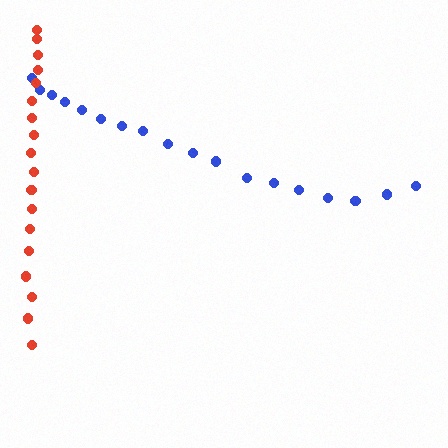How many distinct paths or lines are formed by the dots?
There are 2 distinct paths.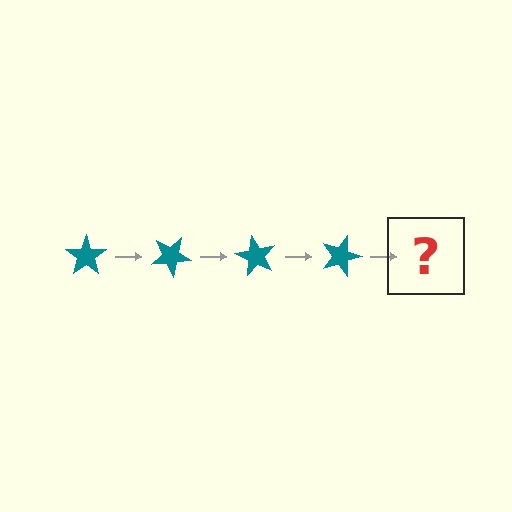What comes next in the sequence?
The next element should be a teal star rotated 120 degrees.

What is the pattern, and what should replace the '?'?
The pattern is that the star rotates 30 degrees each step. The '?' should be a teal star rotated 120 degrees.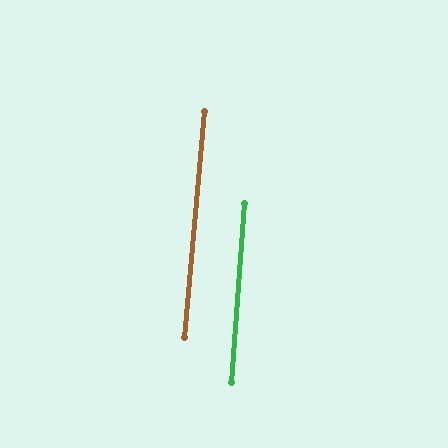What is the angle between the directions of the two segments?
Approximately 1 degree.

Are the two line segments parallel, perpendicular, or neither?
Parallel — their directions differ by only 0.9°.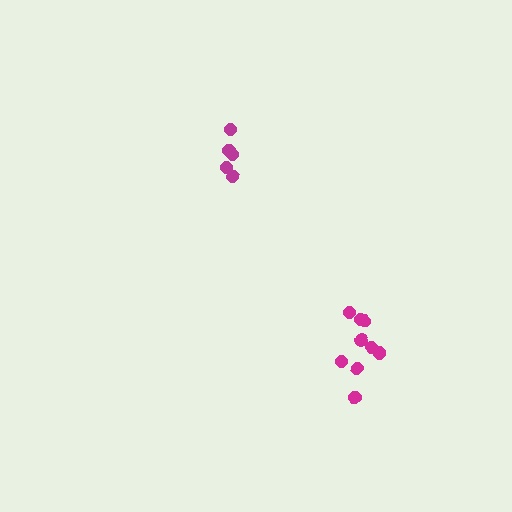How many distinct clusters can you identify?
There are 2 distinct clusters.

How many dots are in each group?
Group 1: 5 dots, Group 2: 9 dots (14 total).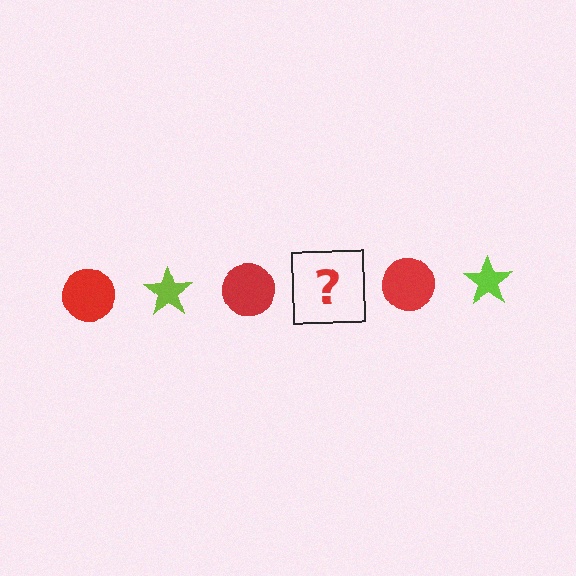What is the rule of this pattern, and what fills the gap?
The rule is that the pattern alternates between red circle and lime star. The gap should be filled with a lime star.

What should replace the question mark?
The question mark should be replaced with a lime star.